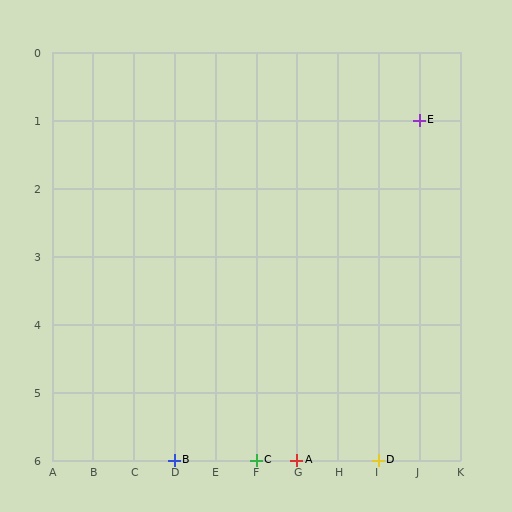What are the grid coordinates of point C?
Point C is at grid coordinates (F, 6).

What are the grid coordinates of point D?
Point D is at grid coordinates (I, 6).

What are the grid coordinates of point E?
Point E is at grid coordinates (J, 1).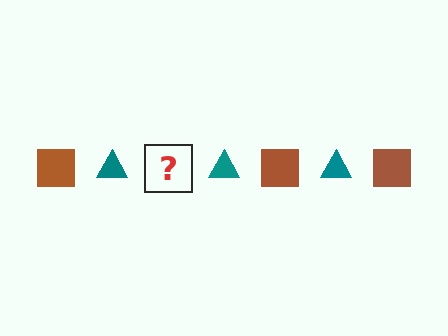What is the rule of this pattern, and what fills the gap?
The rule is that the pattern alternates between brown square and teal triangle. The gap should be filled with a brown square.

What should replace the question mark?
The question mark should be replaced with a brown square.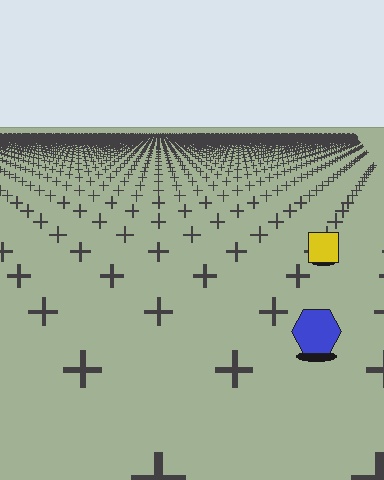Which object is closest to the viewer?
The blue hexagon is closest. The texture marks near it are larger and more spread out.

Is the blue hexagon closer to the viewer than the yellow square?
Yes. The blue hexagon is closer — you can tell from the texture gradient: the ground texture is coarser near it.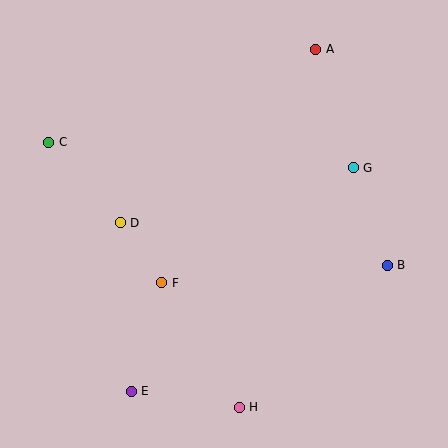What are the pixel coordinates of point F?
Point F is at (162, 283).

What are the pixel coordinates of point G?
Point G is at (353, 168).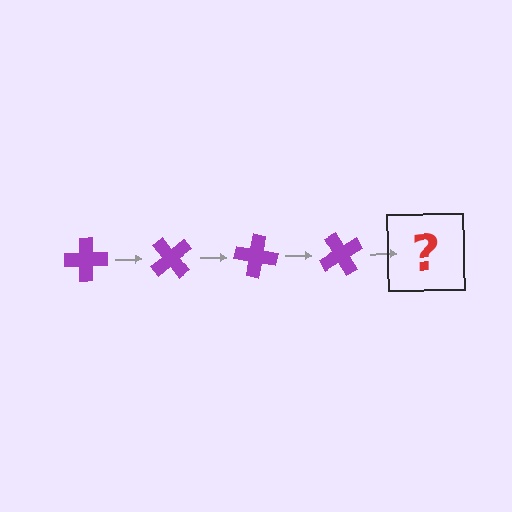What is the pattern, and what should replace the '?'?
The pattern is that the cross rotates 50 degrees each step. The '?' should be a purple cross rotated 200 degrees.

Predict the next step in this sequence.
The next step is a purple cross rotated 200 degrees.